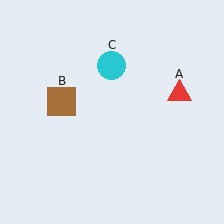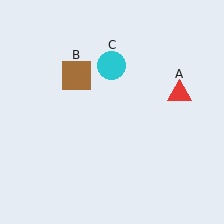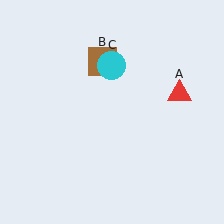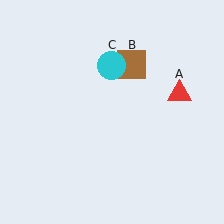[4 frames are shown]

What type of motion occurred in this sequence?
The brown square (object B) rotated clockwise around the center of the scene.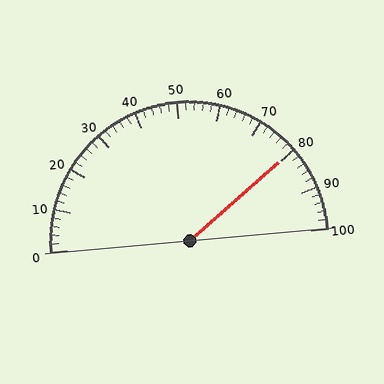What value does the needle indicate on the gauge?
The needle indicates approximately 80.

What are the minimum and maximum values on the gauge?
The gauge ranges from 0 to 100.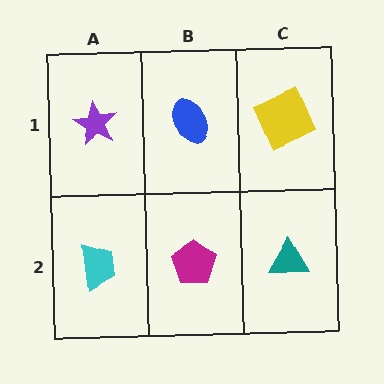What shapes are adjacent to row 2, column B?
A blue ellipse (row 1, column B), a cyan trapezoid (row 2, column A), a teal triangle (row 2, column C).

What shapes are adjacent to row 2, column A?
A purple star (row 1, column A), a magenta pentagon (row 2, column B).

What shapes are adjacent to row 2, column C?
A yellow square (row 1, column C), a magenta pentagon (row 2, column B).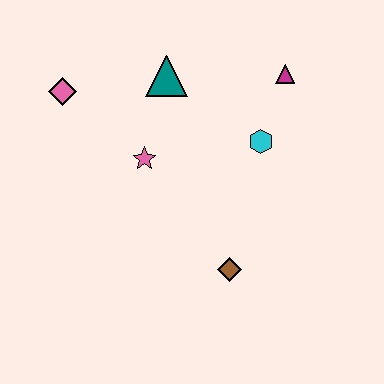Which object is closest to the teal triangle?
The pink star is closest to the teal triangle.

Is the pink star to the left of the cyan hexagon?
Yes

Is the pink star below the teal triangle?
Yes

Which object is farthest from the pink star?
The magenta triangle is farthest from the pink star.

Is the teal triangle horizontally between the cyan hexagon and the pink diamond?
Yes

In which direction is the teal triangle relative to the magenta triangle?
The teal triangle is to the left of the magenta triangle.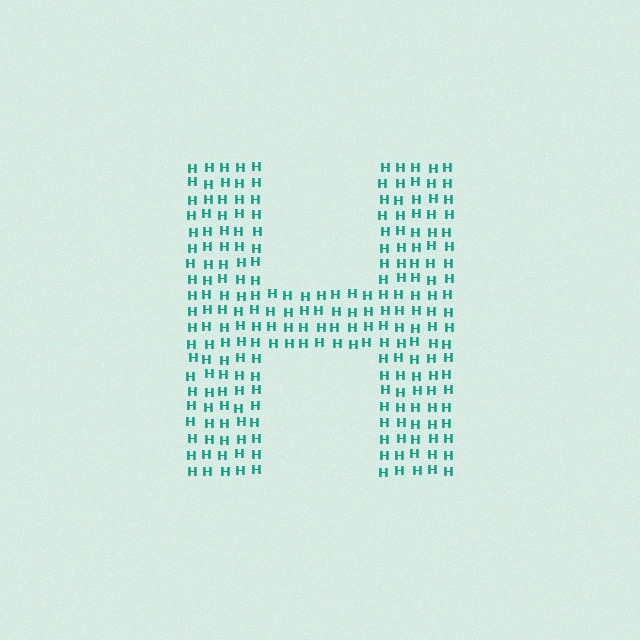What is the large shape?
The large shape is the letter H.